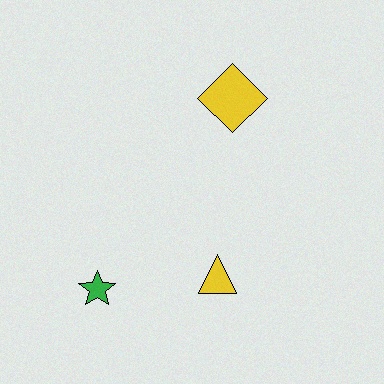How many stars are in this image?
There is 1 star.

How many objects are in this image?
There are 3 objects.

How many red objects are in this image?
There are no red objects.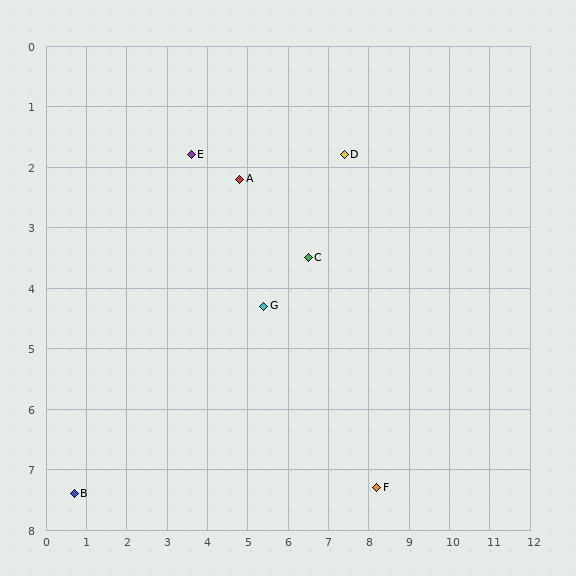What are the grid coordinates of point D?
Point D is at approximately (7.4, 1.8).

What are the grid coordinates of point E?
Point E is at approximately (3.6, 1.8).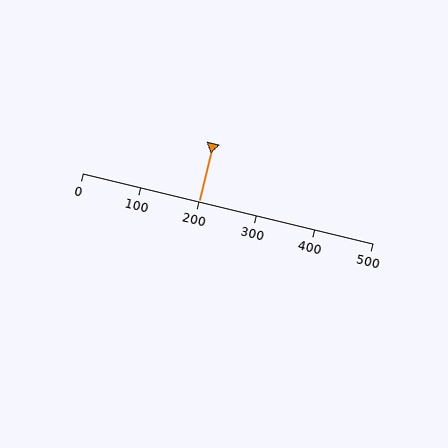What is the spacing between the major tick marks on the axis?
The major ticks are spaced 100 apart.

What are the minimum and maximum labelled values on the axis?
The axis runs from 0 to 500.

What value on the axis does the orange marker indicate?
The marker indicates approximately 200.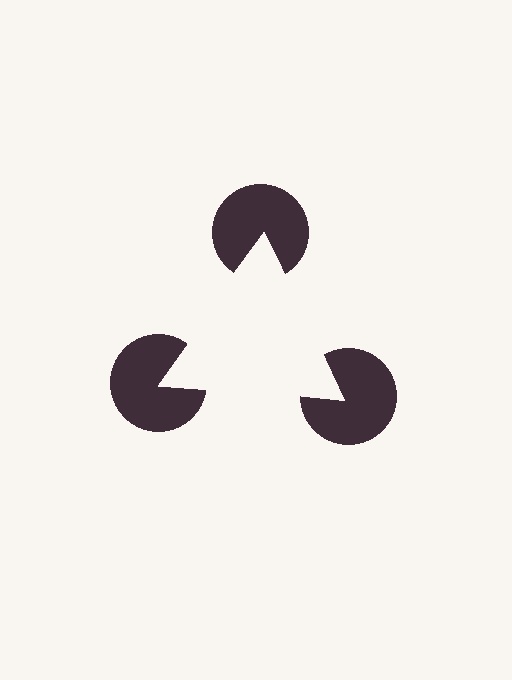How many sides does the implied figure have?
3 sides.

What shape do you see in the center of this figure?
An illusory triangle — its edges are inferred from the aligned wedge cuts in the pac-man discs, not physically drawn.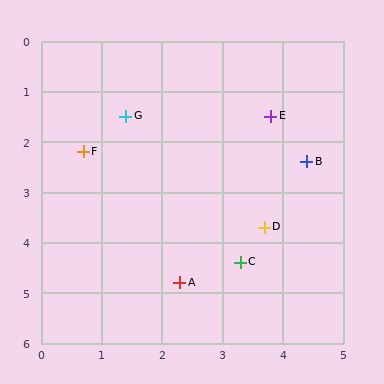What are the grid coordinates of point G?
Point G is at approximately (1.4, 1.5).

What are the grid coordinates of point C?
Point C is at approximately (3.3, 4.4).